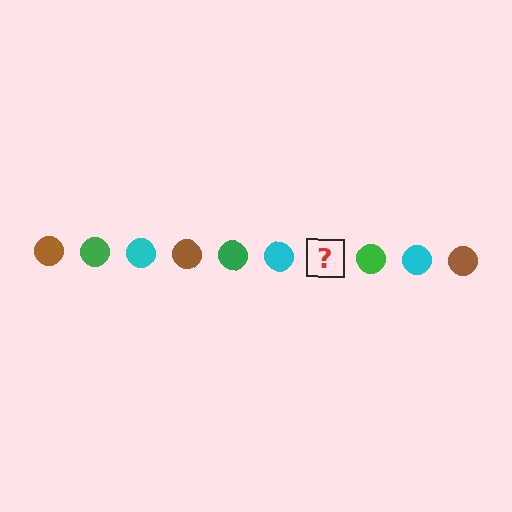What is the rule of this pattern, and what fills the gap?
The rule is that the pattern cycles through brown, green, cyan circles. The gap should be filled with a brown circle.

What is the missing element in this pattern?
The missing element is a brown circle.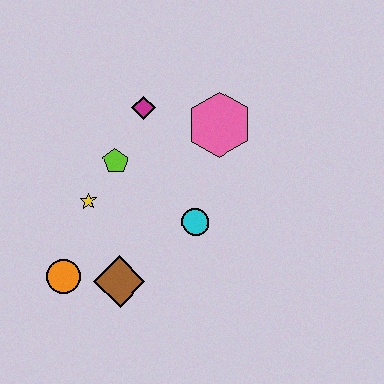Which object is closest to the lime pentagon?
The yellow star is closest to the lime pentagon.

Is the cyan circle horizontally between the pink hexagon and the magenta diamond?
Yes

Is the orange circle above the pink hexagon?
No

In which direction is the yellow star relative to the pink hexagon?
The yellow star is to the left of the pink hexagon.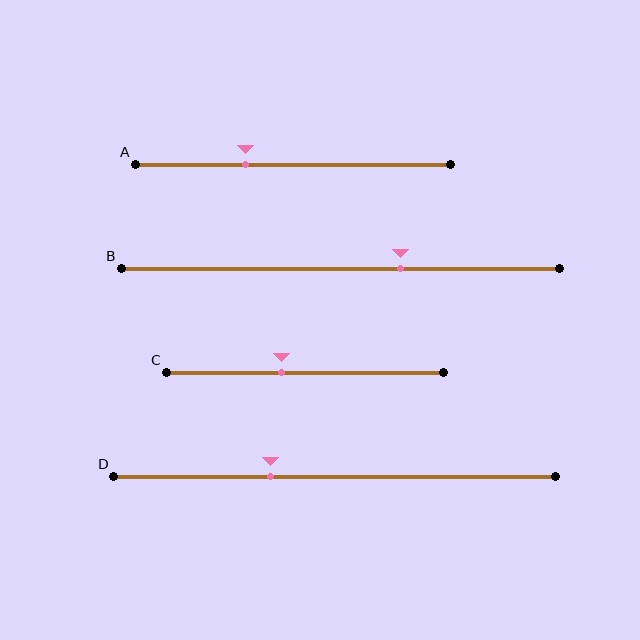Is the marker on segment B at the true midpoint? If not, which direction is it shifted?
No, the marker on segment B is shifted to the right by about 14% of the segment length.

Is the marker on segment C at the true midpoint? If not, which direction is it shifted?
No, the marker on segment C is shifted to the left by about 8% of the segment length.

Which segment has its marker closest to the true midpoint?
Segment C has its marker closest to the true midpoint.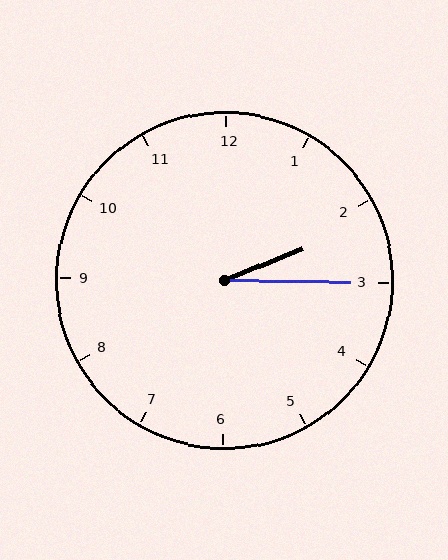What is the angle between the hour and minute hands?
Approximately 22 degrees.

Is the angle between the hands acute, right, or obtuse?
It is acute.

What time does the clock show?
2:15.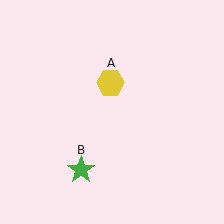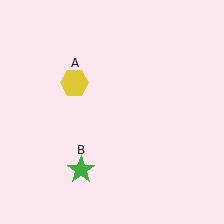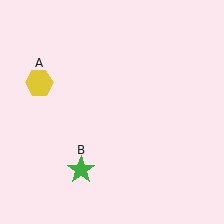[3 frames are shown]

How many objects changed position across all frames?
1 object changed position: yellow hexagon (object A).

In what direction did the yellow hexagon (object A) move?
The yellow hexagon (object A) moved left.